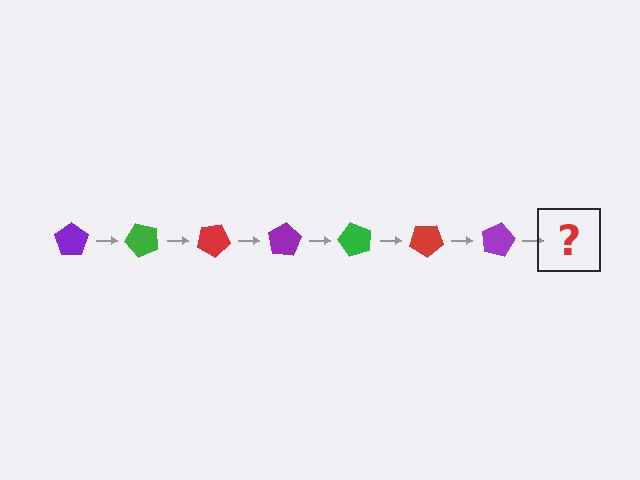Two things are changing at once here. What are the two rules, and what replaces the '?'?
The two rules are that it rotates 50 degrees each step and the color cycles through purple, green, and red. The '?' should be a green pentagon, rotated 350 degrees from the start.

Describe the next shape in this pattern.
It should be a green pentagon, rotated 350 degrees from the start.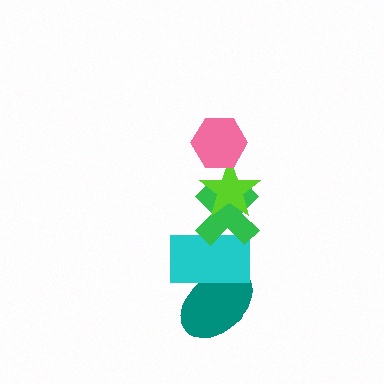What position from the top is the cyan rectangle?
The cyan rectangle is 4th from the top.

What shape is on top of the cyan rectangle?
The green cross is on top of the cyan rectangle.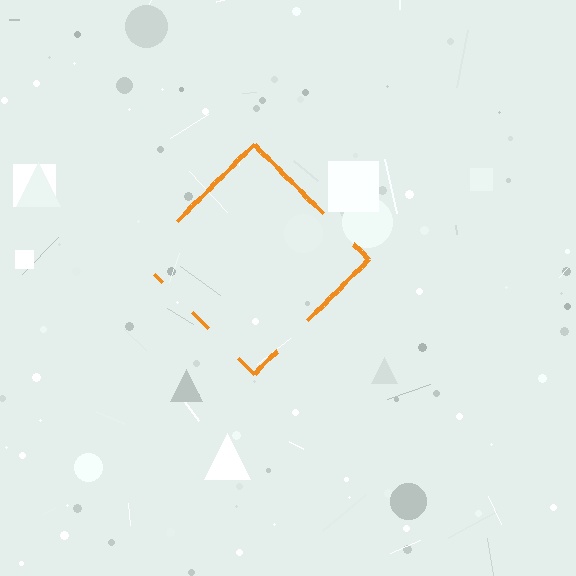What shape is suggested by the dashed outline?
The dashed outline suggests a diamond.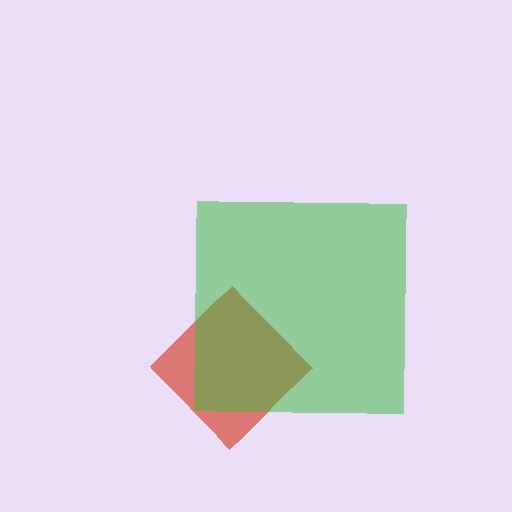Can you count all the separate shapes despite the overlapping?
Yes, there are 2 separate shapes.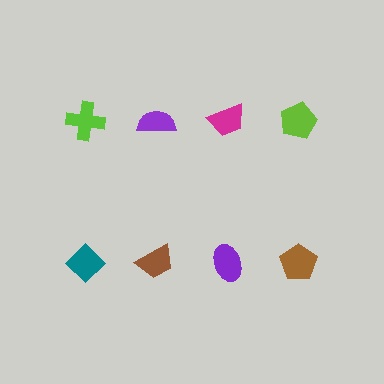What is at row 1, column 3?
A magenta trapezoid.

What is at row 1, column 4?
A lime pentagon.